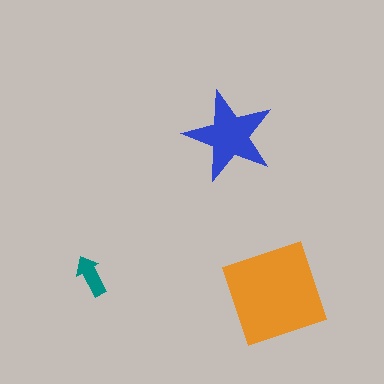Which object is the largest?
The orange square.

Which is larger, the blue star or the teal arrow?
The blue star.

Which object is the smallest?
The teal arrow.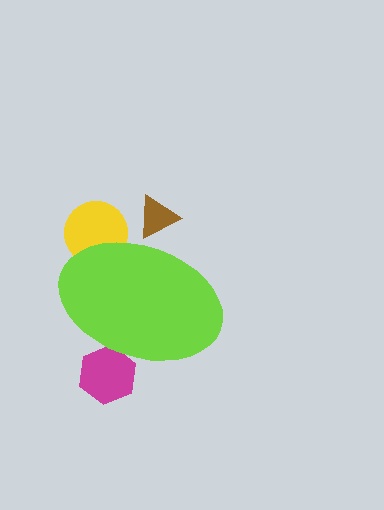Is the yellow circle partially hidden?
Yes, the yellow circle is partially hidden behind the lime ellipse.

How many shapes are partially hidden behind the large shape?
3 shapes are partially hidden.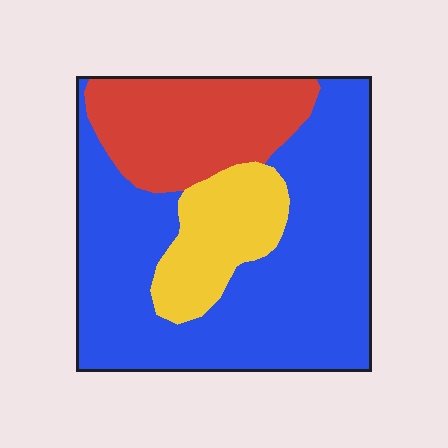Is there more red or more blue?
Blue.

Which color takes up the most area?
Blue, at roughly 60%.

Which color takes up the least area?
Yellow, at roughly 15%.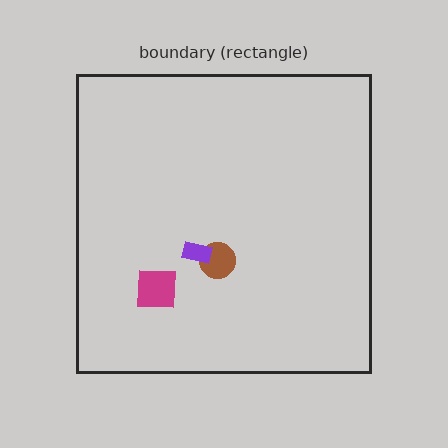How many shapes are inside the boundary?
3 inside, 0 outside.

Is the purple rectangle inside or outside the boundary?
Inside.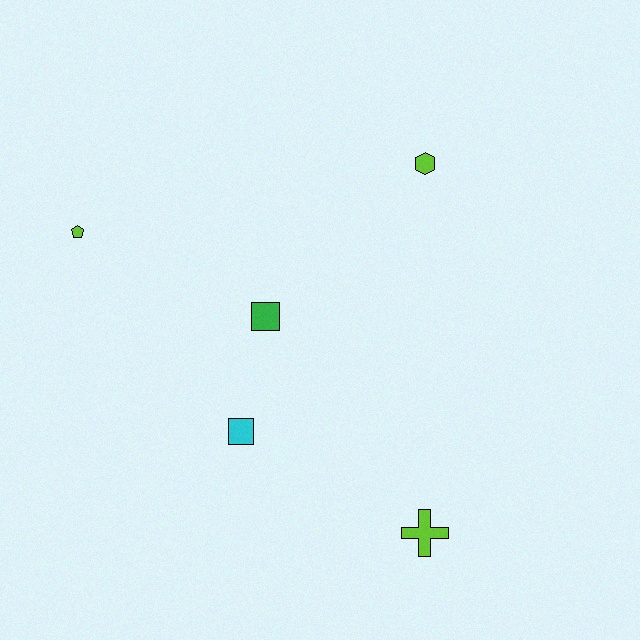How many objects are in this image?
There are 5 objects.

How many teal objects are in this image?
There are no teal objects.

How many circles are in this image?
There are no circles.